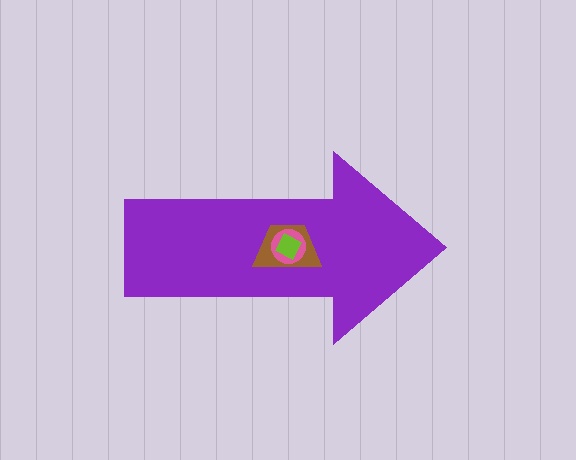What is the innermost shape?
The lime diamond.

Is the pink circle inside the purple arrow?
Yes.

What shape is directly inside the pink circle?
The lime diamond.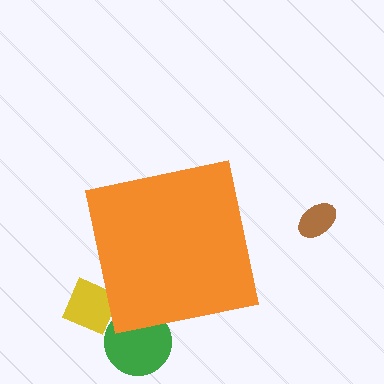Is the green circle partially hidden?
Yes, the green circle is partially hidden behind the orange square.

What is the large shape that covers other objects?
An orange square.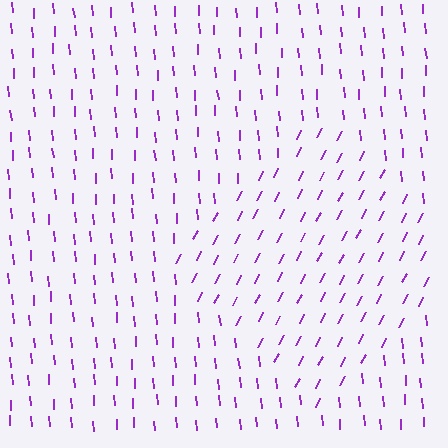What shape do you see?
I see a diamond.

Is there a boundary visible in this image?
Yes, there is a texture boundary formed by a change in line orientation.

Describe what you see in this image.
The image is filled with small purple line segments. A diamond region in the image has lines oriented differently from the surrounding lines, creating a visible texture boundary.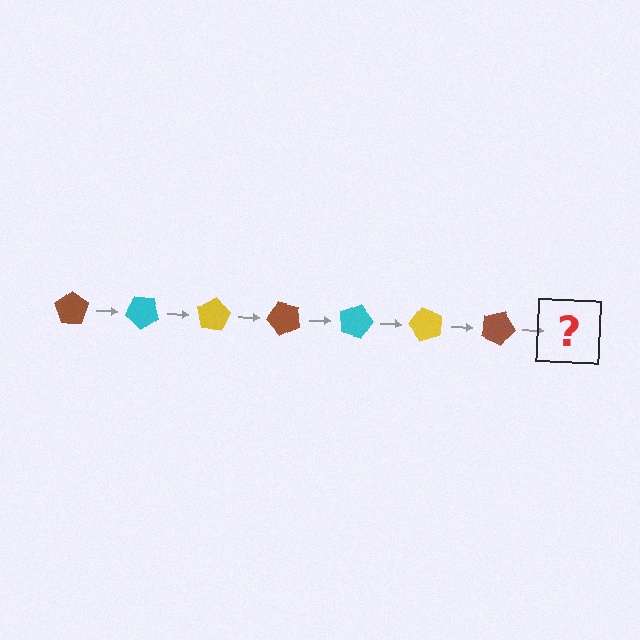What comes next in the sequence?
The next element should be a cyan pentagon, rotated 280 degrees from the start.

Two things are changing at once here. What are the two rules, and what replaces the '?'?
The two rules are that it rotates 40 degrees each step and the color cycles through brown, cyan, and yellow. The '?' should be a cyan pentagon, rotated 280 degrees from the start.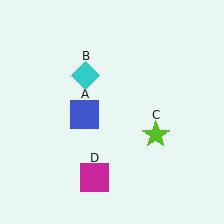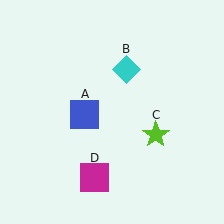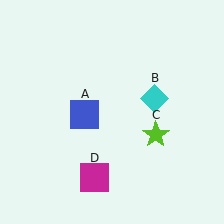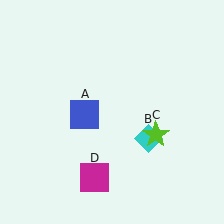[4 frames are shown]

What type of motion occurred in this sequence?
The cyan diamond (object B) rotated clockwise around the center of the scene.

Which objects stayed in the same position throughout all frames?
Blue square (object A) and lime star (object C) and magenta square (object D) remained stationary.